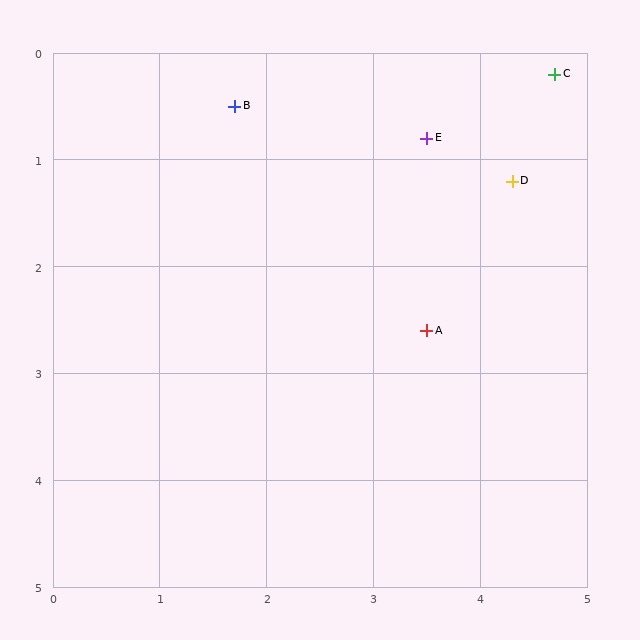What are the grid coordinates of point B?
Point B is at approximately (1.7, 0.5).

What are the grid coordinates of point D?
Point D is at approximately (4.3, 1.2).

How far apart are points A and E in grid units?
Points A and E are about 1.8 grid units apart.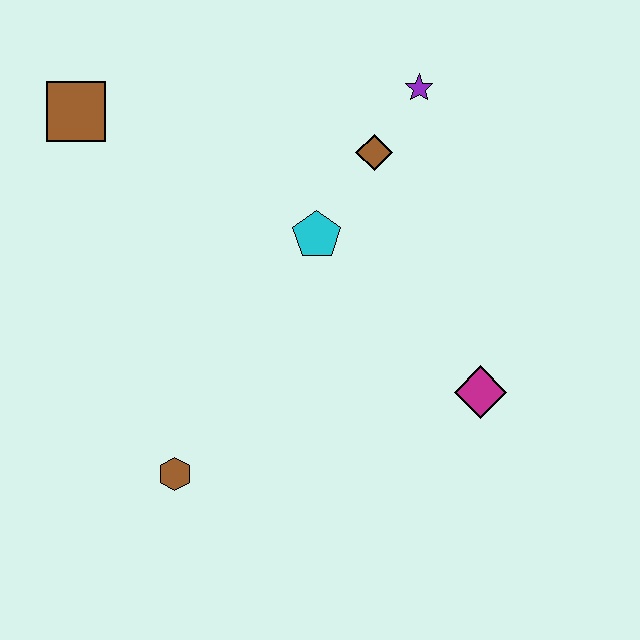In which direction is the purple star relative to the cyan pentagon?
The purple star is above the cyan pentagon.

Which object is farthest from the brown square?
The magenta diamond is farthest from the brown square.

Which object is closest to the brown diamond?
The purple star is closest to the brown diamond.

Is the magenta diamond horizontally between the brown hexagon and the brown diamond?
No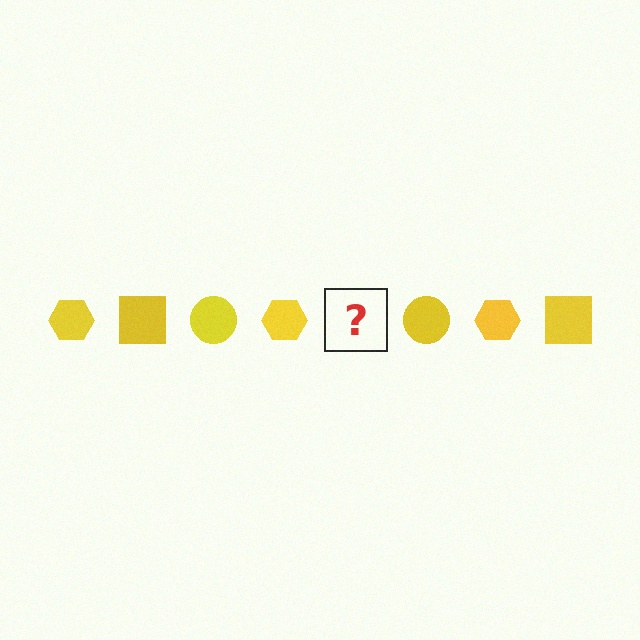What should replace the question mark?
The question mark should be replaced with a yellow square.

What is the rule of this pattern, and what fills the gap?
The rule is that the pattern cycles through hexagon, square, circle shapes in yellow. The gap should be filled with a yellow square.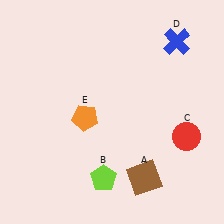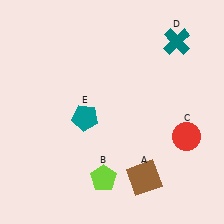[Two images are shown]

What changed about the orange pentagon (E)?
In Image 1, E is orange. In Image 2, it changed to teal.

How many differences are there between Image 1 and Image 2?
There are 2 differences between the two images.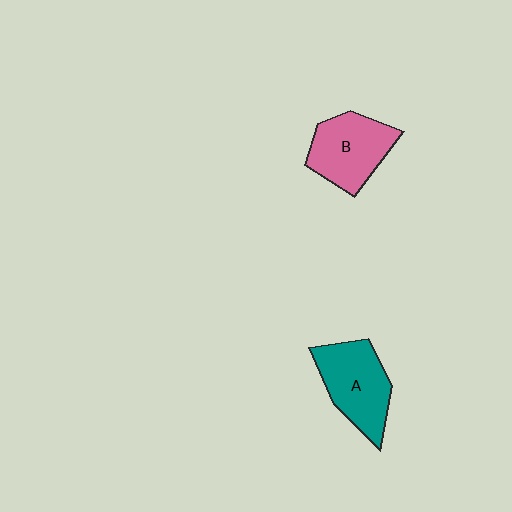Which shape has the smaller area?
Shape B (pink).